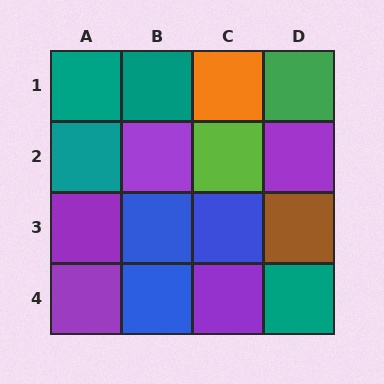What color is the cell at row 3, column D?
Brown.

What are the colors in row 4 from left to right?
Purple, blue, purple, teal.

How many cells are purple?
5 cells are purple.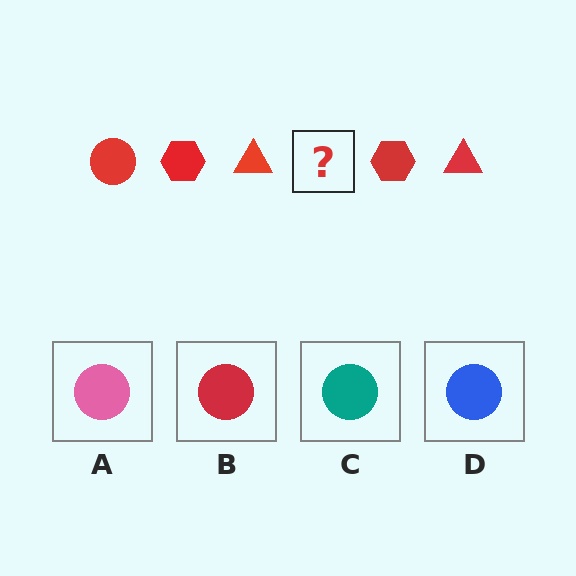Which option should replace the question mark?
Option B.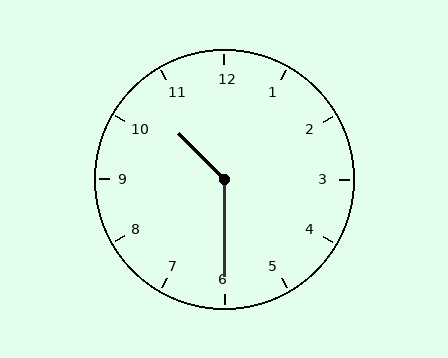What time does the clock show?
10:30.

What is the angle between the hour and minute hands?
Approximately 135 degrees.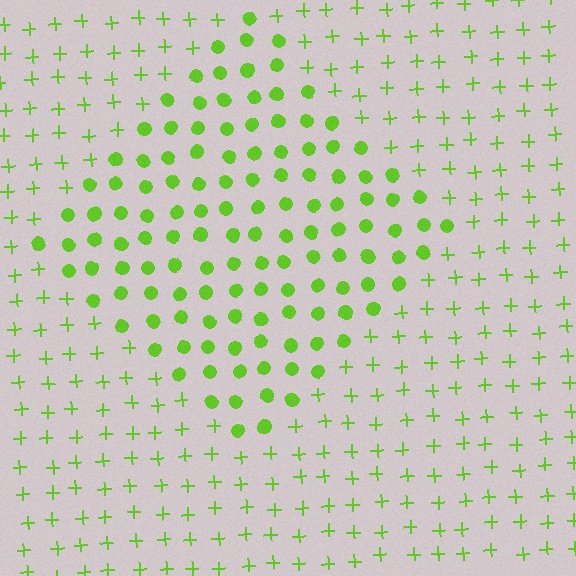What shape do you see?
I see a diamond.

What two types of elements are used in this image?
The image uses circles inside the diamond region and plus signs outside it.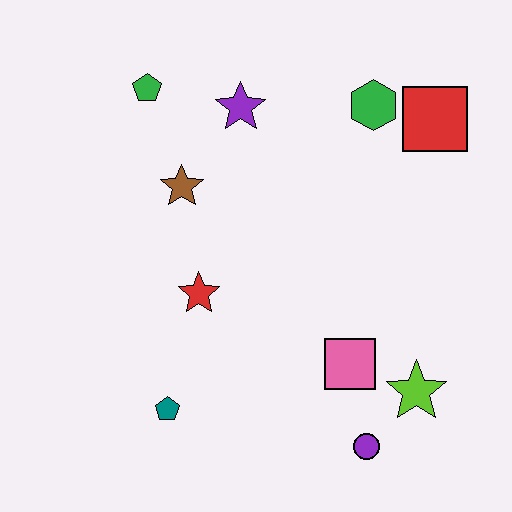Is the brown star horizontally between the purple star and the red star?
No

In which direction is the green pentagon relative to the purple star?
The green pentagon is to the left of the purple star.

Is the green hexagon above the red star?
Yes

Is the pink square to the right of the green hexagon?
No